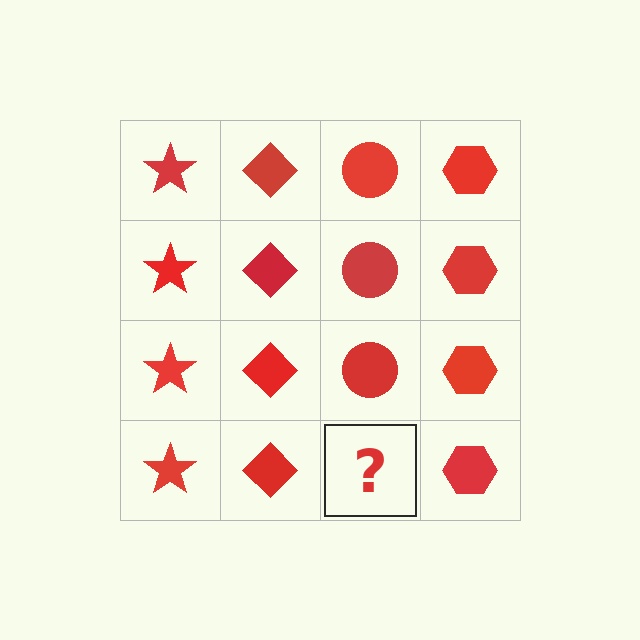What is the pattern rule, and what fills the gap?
The rule is that each column has a consistent shape. The gap should be filled with a red circle.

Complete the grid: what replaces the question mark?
The question mark should be replaced with a red circle.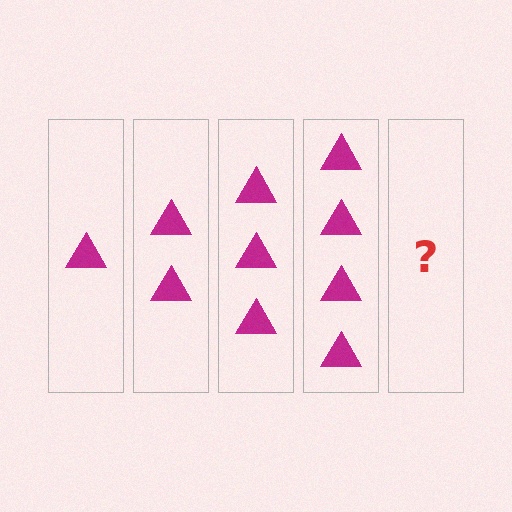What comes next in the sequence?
The next element should be 5 triangles.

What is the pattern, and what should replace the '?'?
The pattern is that each step adds one more triangle. The '?' should be 5 triangles.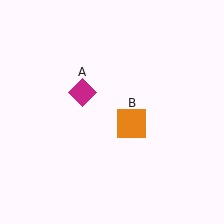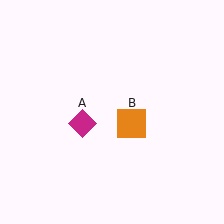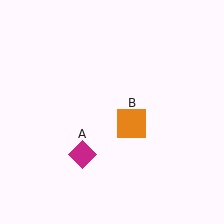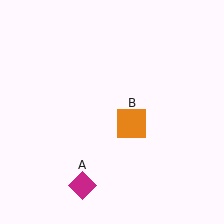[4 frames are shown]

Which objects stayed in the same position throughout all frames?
Orange square (object B) remained stationary.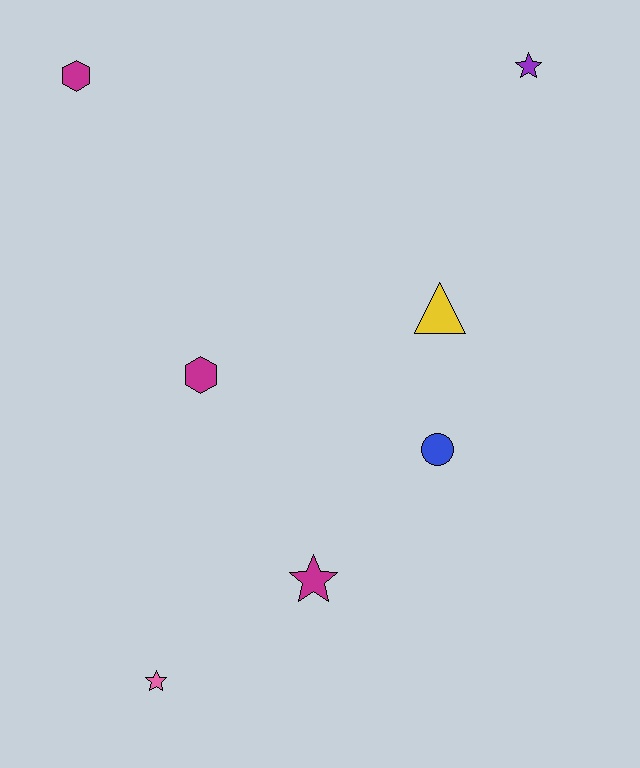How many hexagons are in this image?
There are 2 hexagons.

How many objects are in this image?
There are 7 objects.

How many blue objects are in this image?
There is 1 blue object.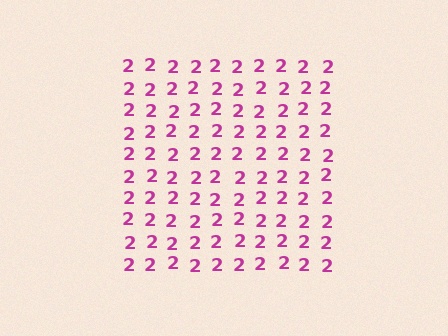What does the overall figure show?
The overall figure shows a square.